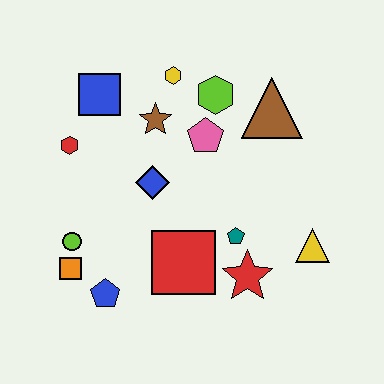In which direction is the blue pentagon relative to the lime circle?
The blue pentagon is below the lime circle.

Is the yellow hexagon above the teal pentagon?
Yes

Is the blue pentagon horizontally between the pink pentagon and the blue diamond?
No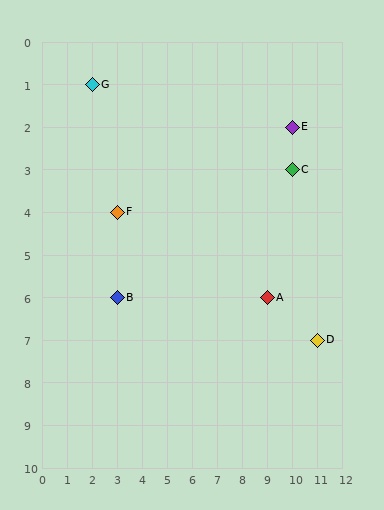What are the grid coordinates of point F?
Point F is at grid coordinates (3, 4).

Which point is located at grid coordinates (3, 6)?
Point B is at (3, 6).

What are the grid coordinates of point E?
Point E is at grid coordinates (10, 2).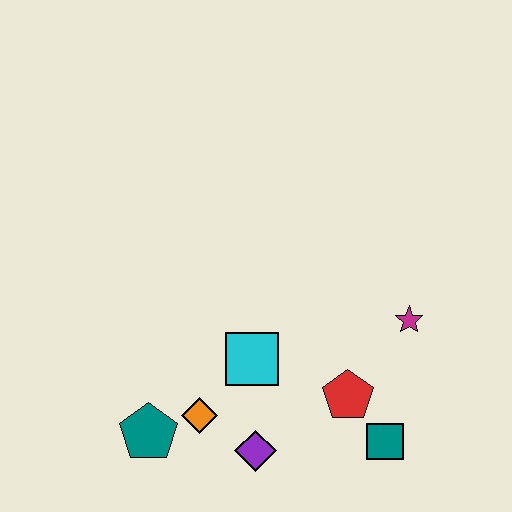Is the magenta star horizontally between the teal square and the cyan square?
No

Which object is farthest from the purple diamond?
The magenta star is farthest from the purple diamond.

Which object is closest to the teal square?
The red pentagon is closest to the teal square.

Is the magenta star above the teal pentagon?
Yes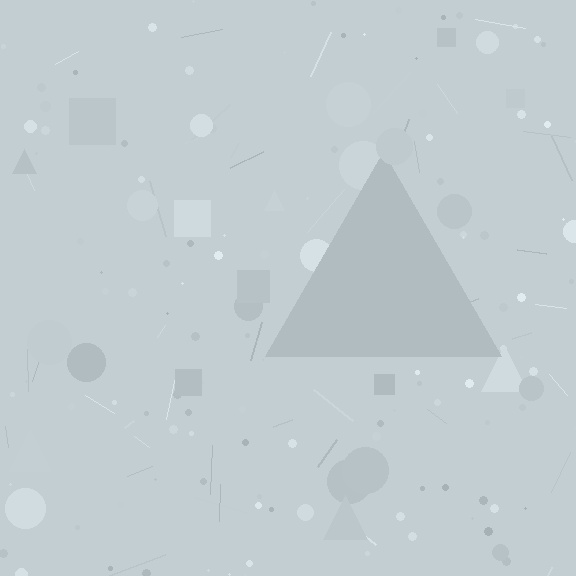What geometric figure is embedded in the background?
A triangle is embedded in the background.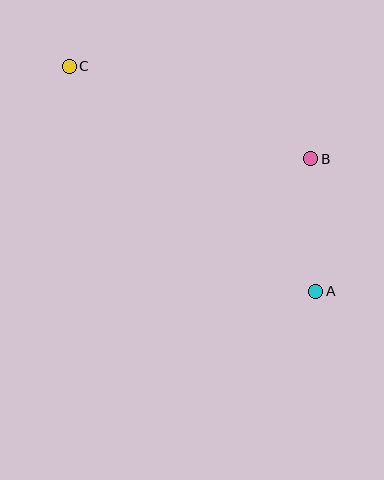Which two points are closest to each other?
Points A and B are closest to each other.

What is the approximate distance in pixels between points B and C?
The distance between B and C is approximately 259 pixels.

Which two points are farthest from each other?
Points A and C are farthest from each other.